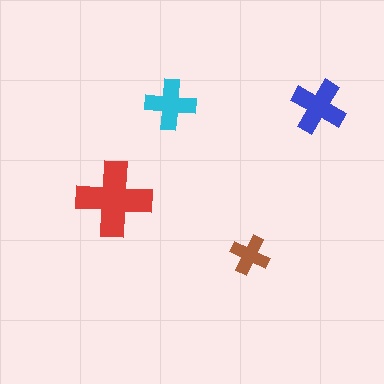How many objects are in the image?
There are 4 objects in the image.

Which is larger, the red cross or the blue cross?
The red one.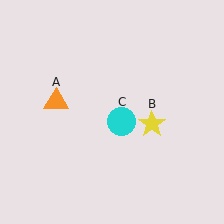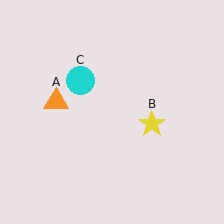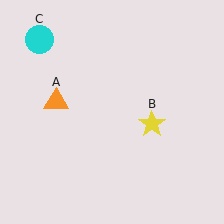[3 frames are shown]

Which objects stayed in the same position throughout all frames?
Orange triangle (object A) and yellow star (object B) remained stationary.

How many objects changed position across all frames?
1 object changed position: cyan circle (object C).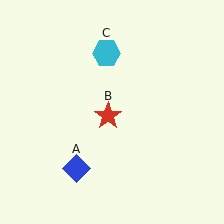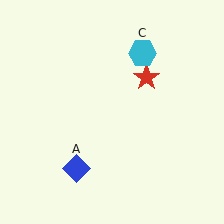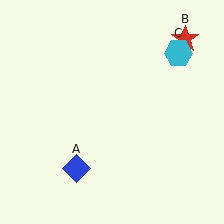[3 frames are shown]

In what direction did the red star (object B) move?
The red star (object B) moved up and to the right.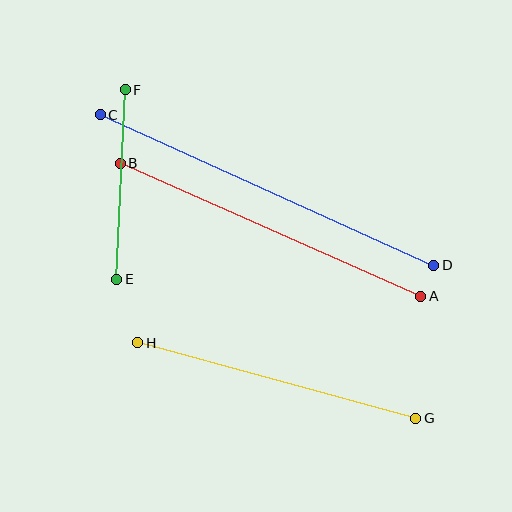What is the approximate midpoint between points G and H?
The midpoint is at approximately (277, 381) pixels.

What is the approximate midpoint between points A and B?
The midpoint is at approximately (270, 230) pixels.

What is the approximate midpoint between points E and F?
The midpoint is at approximately (121, 184) pixels.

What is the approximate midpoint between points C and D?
The midpoint is at approximately (267, 190) pixels.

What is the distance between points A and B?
The distance is approximately 329 pixels.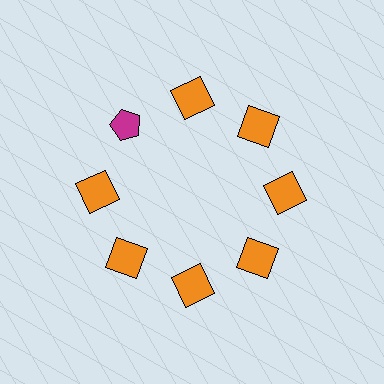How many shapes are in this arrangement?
There are 8 shapes arranged in a ring pattern.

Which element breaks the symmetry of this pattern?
The magenta pentagon at roughly the 10 o'clock position breaks the symmetry. All other shapes are orange squares.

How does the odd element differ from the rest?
It differs in both color (magenta instead of orange) and shape (pentagon instead of square).